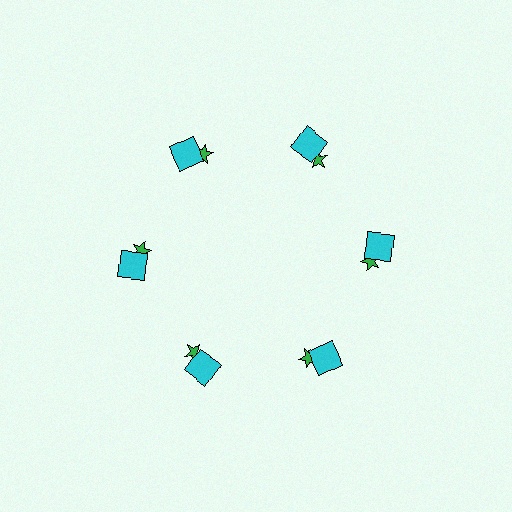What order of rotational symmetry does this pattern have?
This pattern has 6-fold rotational symmetry.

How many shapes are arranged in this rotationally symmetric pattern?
There are 12 shapes, arranged in 6 groups of 2.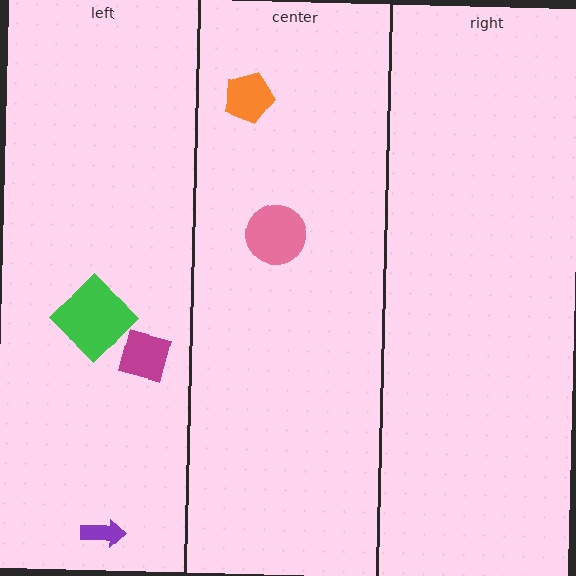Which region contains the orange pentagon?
The center region.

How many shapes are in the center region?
2.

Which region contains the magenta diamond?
The left region.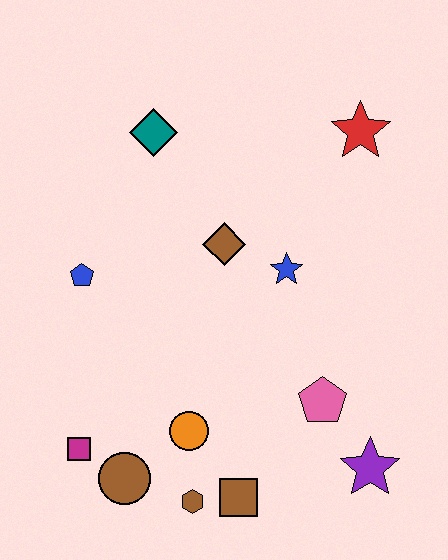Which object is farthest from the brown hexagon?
The red star is farthest from the brown hexagon.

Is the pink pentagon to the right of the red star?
No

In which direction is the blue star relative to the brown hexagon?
The blue star is above the brown hexagon.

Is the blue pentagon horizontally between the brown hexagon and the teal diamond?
No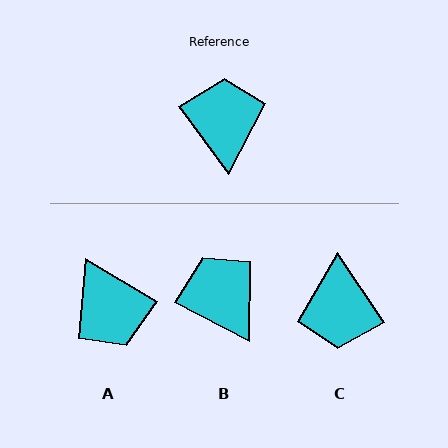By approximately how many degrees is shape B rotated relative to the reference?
Approximately 26 degrees counter-clockwise.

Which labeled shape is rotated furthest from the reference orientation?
C, about 177 degrees away.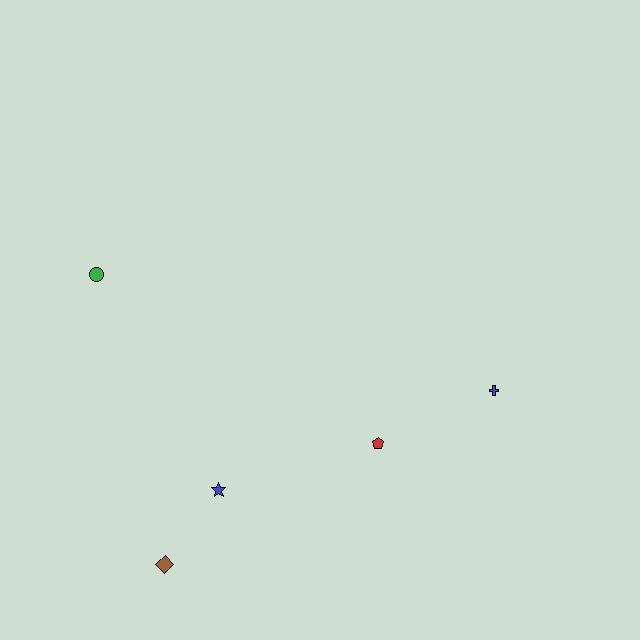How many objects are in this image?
There are 5 objects.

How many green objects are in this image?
There is 1 green object.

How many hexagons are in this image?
There are no hexagons.